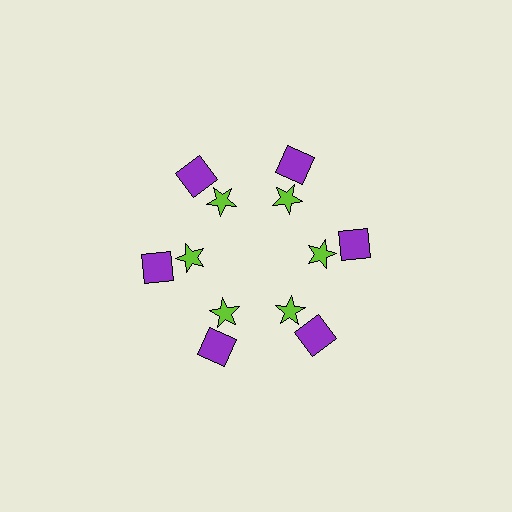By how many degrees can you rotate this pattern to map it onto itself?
The pattern maps onto itself every 60 degrees of rotation.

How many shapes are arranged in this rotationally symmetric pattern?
There are 12 shapes, arranged in 6 groups of 2.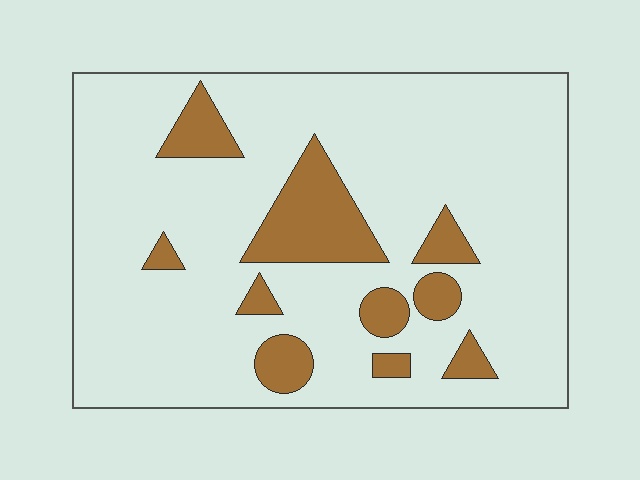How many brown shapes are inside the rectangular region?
10.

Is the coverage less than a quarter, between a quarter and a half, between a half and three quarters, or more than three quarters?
Less than a quarter.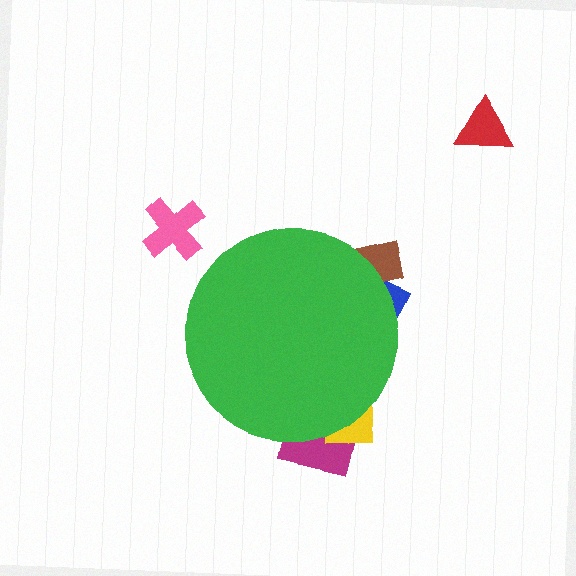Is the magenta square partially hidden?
Yes, the magenta square is partially hidden behind the green circle.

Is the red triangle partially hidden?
No, the red triangle is fully visible.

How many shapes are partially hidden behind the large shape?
4 shapes are partially hidden.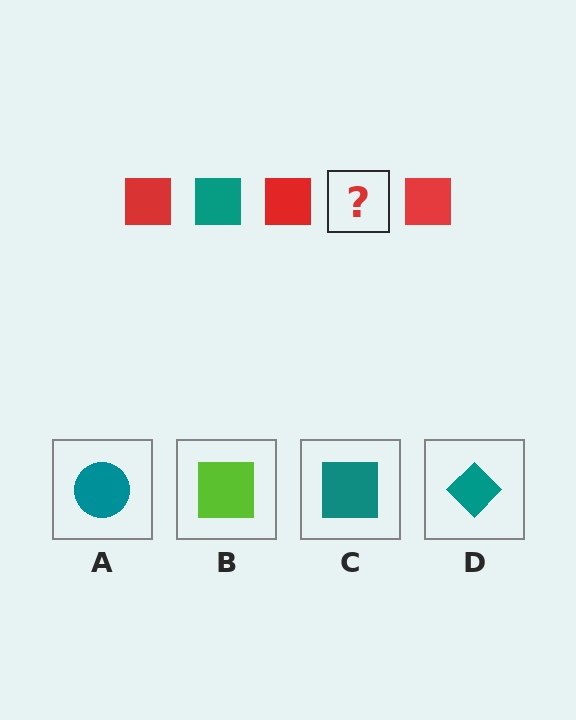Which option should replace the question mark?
Option C.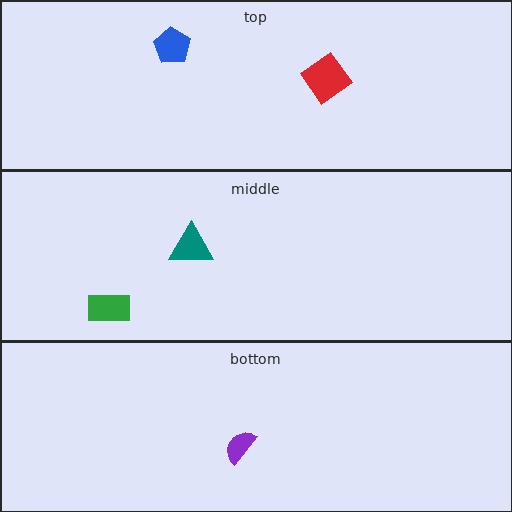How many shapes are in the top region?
2.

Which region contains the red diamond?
The top region.